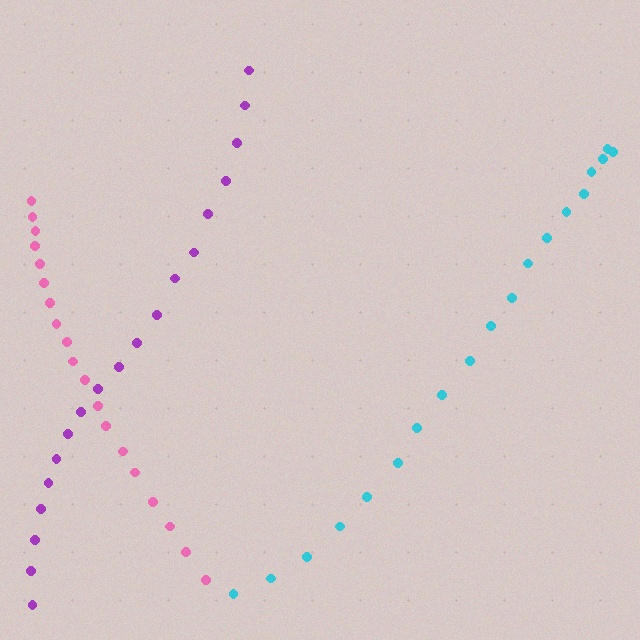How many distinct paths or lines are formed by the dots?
There are 3 distinct paths.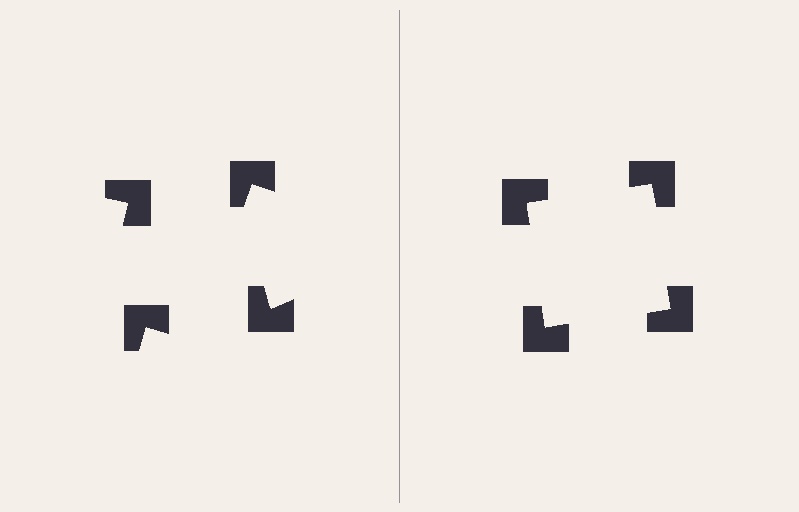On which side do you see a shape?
An illusory square appears on the right side. On the left side the wedge cuts are rotated, so no coherent shape forms.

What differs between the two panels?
The notched squares are positioned identically on both sides; only the wedge orientations differ. On the right they align to a square; on the left they are misaligned.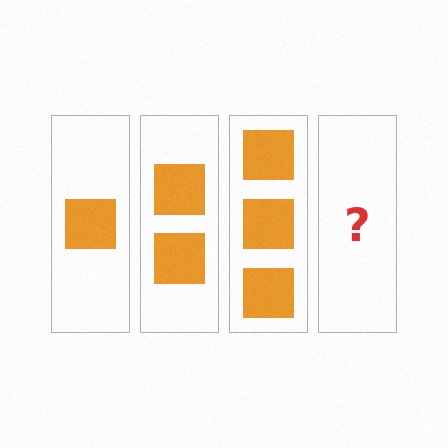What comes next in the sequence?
The next element should be 4 squares.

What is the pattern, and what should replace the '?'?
The pattern is that each step adds one more square. The '?' should be 4 squares.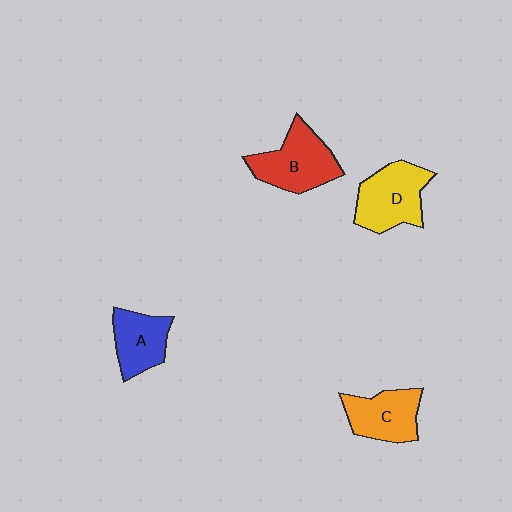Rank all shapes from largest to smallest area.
From largest to smallest: D (yellow), B (red), C (orange), A (blue).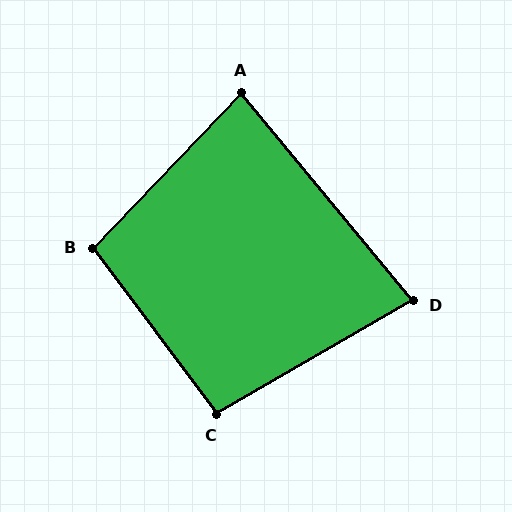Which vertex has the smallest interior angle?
D, at approximately 80 degrees.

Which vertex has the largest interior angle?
B, at approximately 100 degrees.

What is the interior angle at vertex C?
Approximately 97 degrees (obtuse).